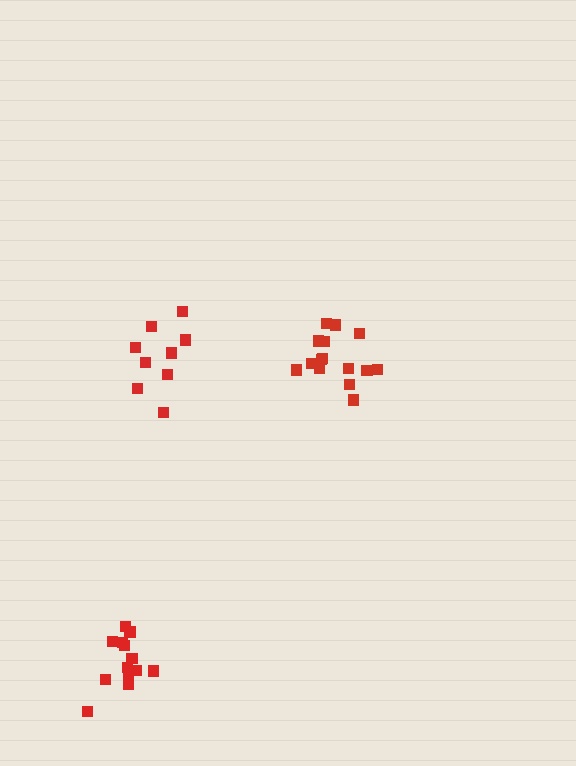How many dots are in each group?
Group 1: 15 dots, Group 2: 9 dots, Group 3: 14 dots (38 total).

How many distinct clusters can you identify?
There are 3 distinct clusters.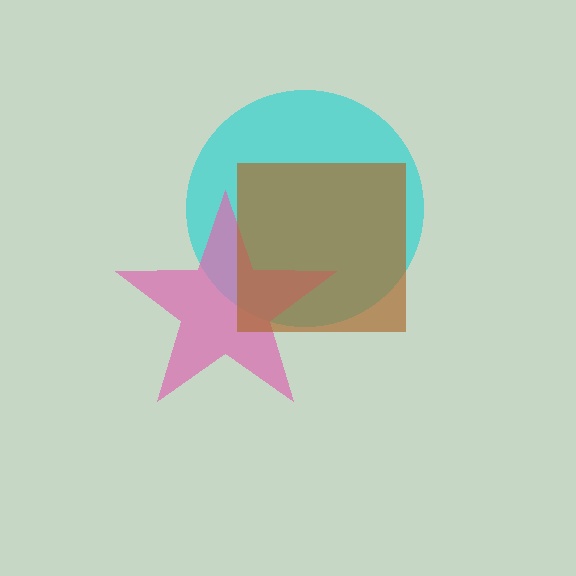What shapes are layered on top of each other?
The layered shapes are: a cyan circle, a pink star, a brown square.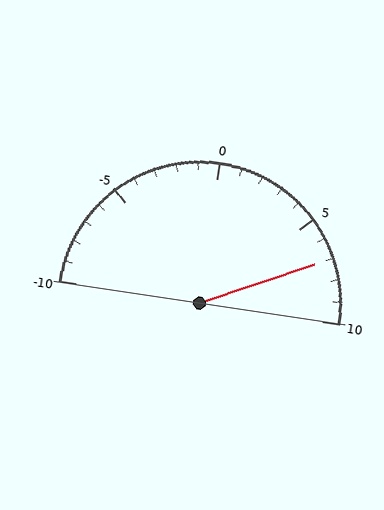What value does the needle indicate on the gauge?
The needle indicates approximately 7.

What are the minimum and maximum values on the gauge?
The gauge ranges from -10 to 10.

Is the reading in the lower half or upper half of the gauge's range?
The reading is in the upper half of the range (-10 to 10).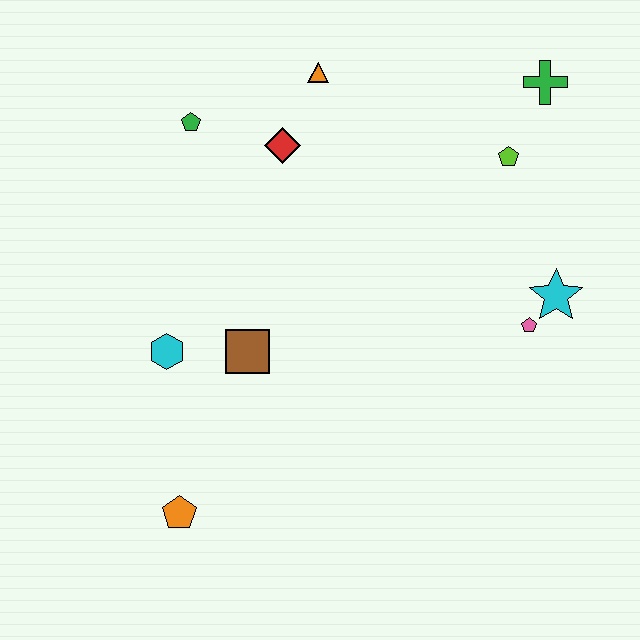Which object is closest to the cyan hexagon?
The brown square is closest to the cyan hexagon.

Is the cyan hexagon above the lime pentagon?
No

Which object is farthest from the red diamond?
The orange pentagon is farthest from the red diamond.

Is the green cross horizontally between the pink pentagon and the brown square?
No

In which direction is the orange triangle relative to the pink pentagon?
The orange triangle is above the pink pentagon.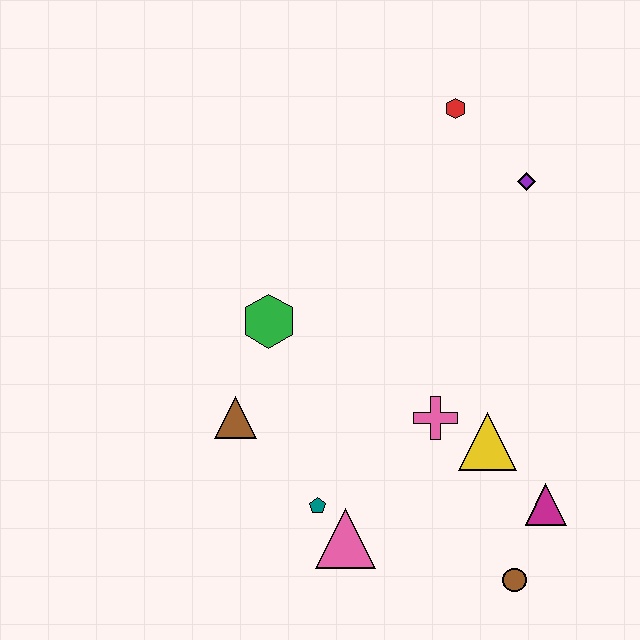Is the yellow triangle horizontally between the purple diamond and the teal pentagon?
Yes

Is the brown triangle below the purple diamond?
Yes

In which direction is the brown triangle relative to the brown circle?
The brown triangle is to the left of the brown circle.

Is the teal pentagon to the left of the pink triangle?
Yes